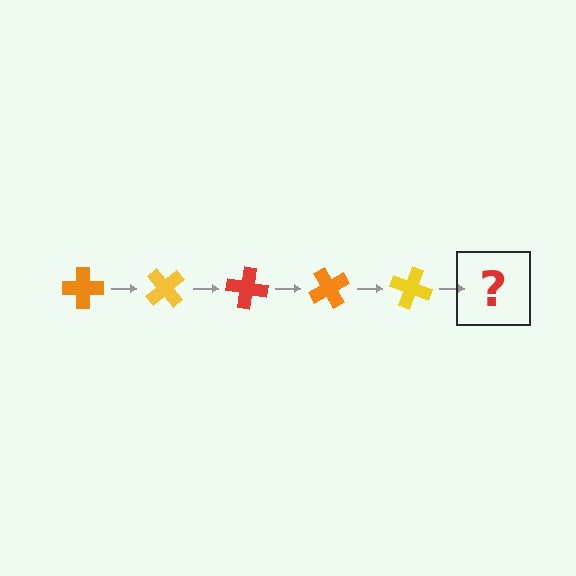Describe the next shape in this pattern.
It should be a red cross, rotated 250 degrees from the start.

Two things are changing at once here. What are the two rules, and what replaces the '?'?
The two rules are that it rotates 50 degrees each step and the color cycles through orange, yellow, and red. The '?' should be a red cross, rotated 250 degrees from the start.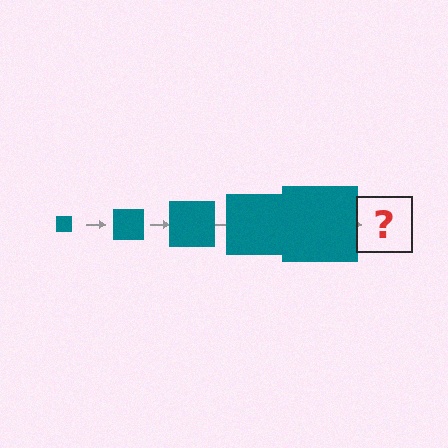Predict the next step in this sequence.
The next step is a teal square, larger than the previous one.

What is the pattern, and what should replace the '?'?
The pattern is that the square gets progressively larger each step. The '?' should be a teal square, larger than the previous one.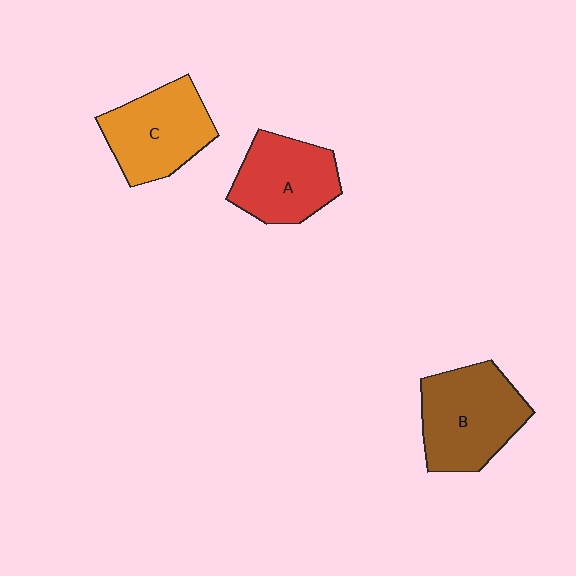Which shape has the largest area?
Shape B (brown).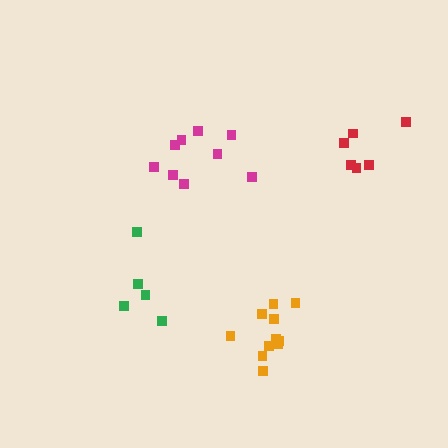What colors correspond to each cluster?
The clusters are colored: green, magenta, red, orange.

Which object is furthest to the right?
The red cluster is rightmost.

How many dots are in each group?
Group 1: 5 dots, Group 2: 9 dots, Group 3: 6 dots, Group 4: 11 dots (31 total).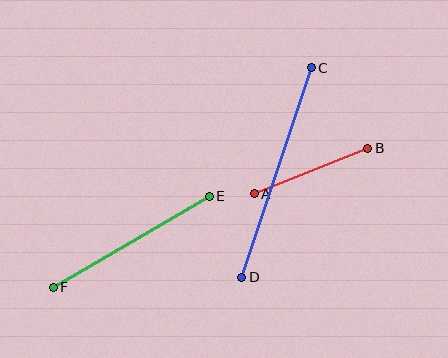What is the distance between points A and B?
The distance is approximately 122 pixels.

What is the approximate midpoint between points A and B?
The midpoint is at approximately (311, 171) pixels.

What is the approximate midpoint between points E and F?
The midpoint is at approximately (131, 242) pixels.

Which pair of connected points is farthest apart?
Points C and D are farthest apart.